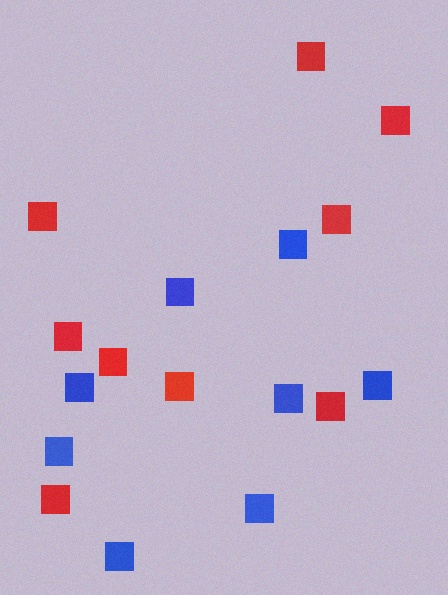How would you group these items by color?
There are 2 groups: one group of red squares (9) and one group of blue squares (8).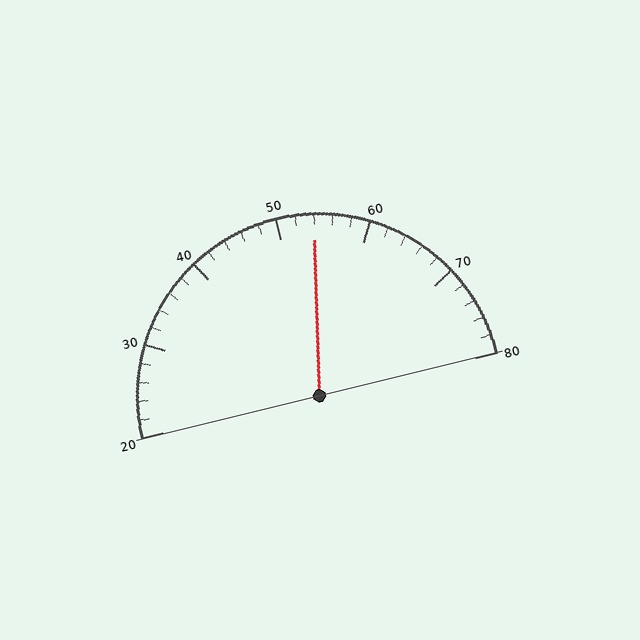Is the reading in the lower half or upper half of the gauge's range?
The reading is in the upper half of the range (20 to 80).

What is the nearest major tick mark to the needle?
The nearest major tick mark is 50.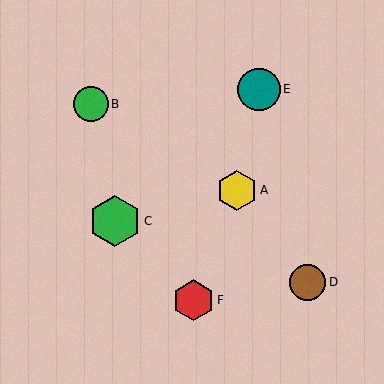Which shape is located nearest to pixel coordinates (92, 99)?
The green circle (labeled B) at (91, 104) is nearest to that location.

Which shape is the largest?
The green hexagon (labeled C) is the largest.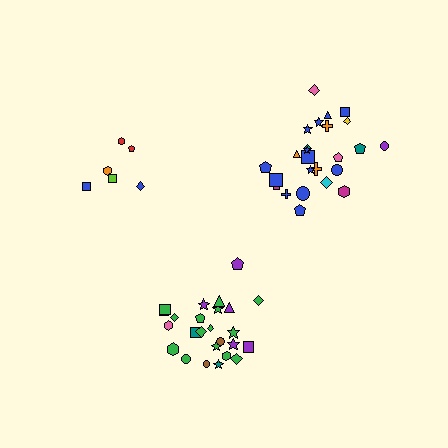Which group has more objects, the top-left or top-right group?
The top-right group.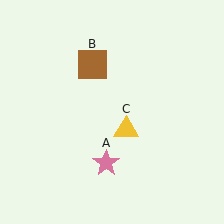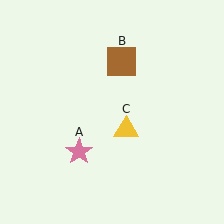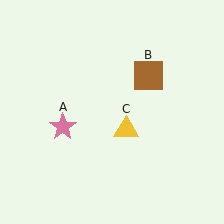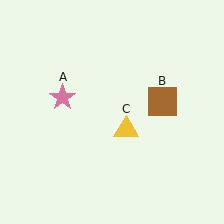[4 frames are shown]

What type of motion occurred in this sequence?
The pink star (object A), brown square (object B) rotated clockwise around the center of the scene.